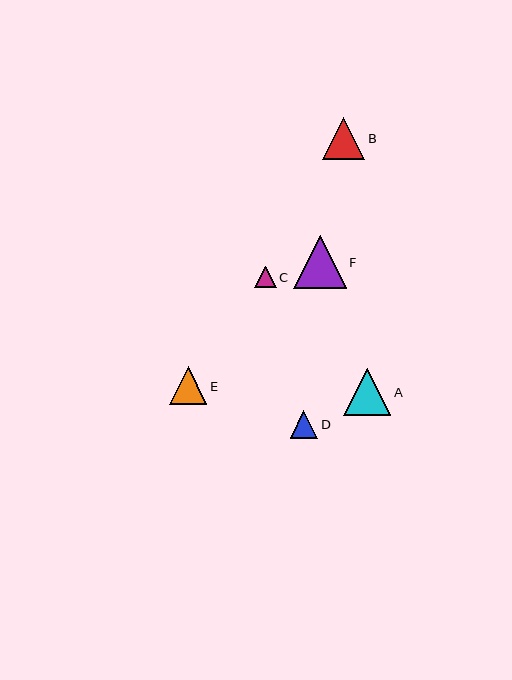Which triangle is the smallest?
Triangle C is the smallest with a size of approximately 21 pixels.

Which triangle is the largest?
Triangle F is the largest with a size of approximately 52 pixels.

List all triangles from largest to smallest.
From largest to smallest: F, A, B, E, D, C.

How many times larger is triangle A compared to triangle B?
Triangle A is approximately 1.1 times the size of triangle B.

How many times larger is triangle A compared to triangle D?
Triangle A is approximately 1.7 times the size of triangle D.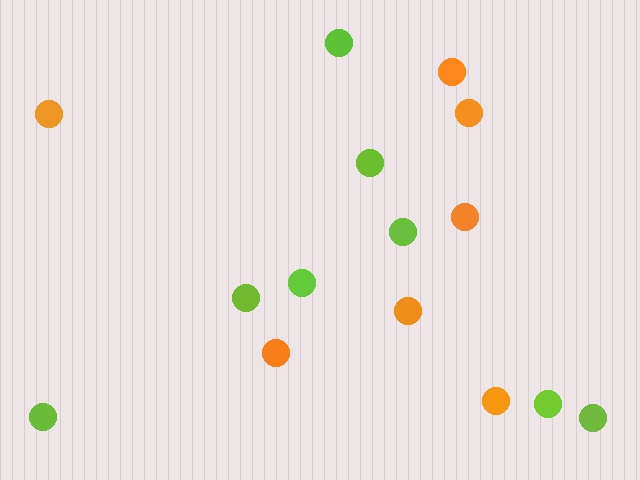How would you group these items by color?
There are 2 groups: one group of orange circles (7) and one group of lime circles (8).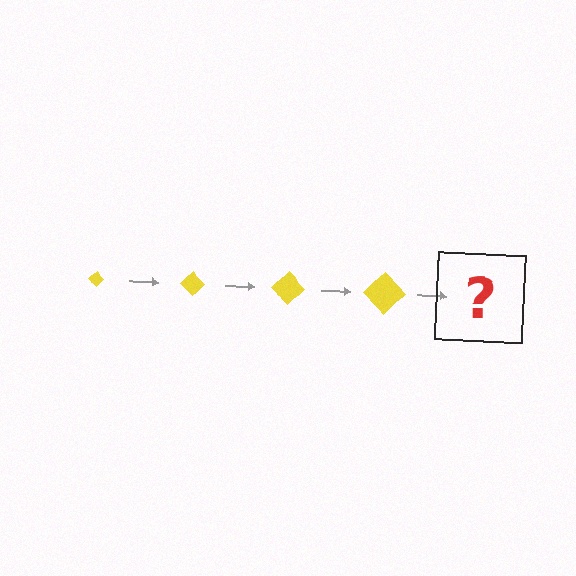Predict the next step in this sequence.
The next step is a yellow diamond, larger than the previous one.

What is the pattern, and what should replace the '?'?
The pattern is that the diamond gets progressively larger each step. The '?' should be a yellow diamond, larger than the previous one.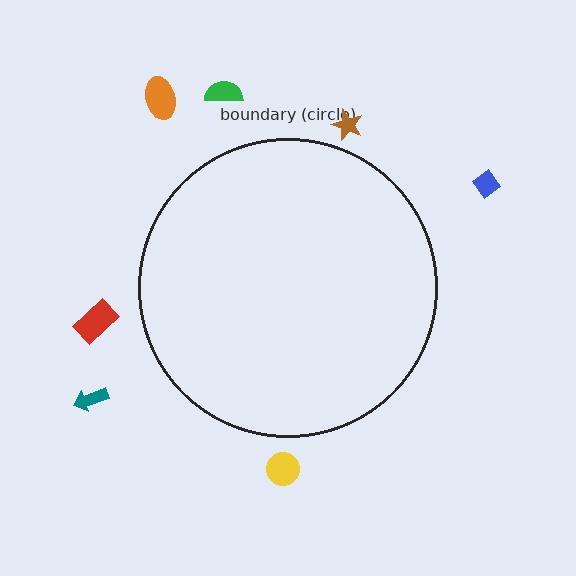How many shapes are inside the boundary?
0 inside, 7 outside.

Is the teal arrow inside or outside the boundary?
Outside.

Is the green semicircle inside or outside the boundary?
Outside.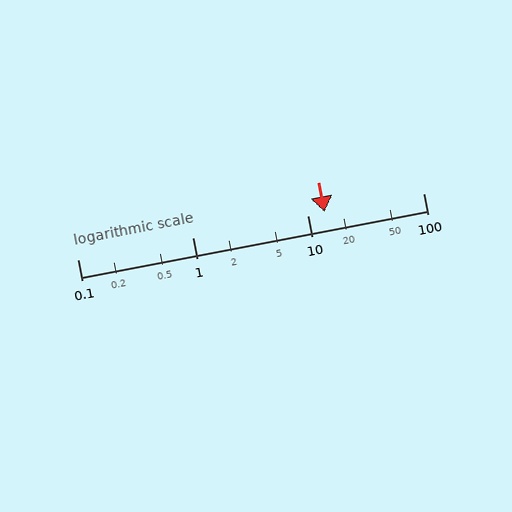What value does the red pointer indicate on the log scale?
The pointer indicates approximately 14.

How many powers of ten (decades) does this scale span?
The scale spans 3 decades, from 0.1 to 100.